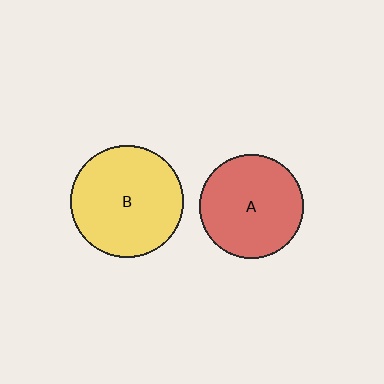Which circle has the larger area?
Circle B (yellow).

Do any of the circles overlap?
No, none of the circles overlap.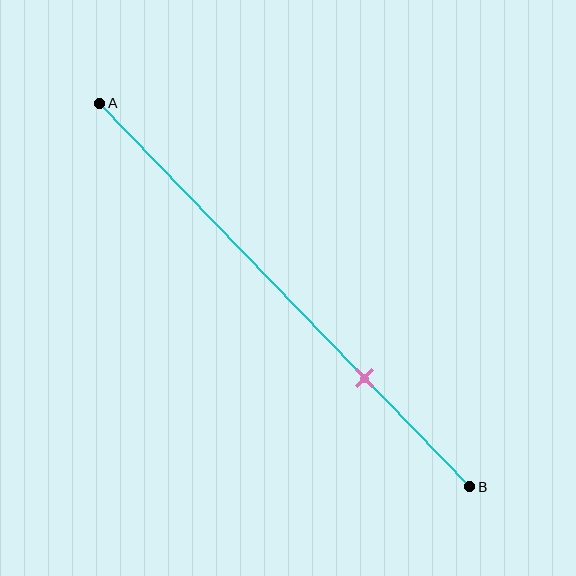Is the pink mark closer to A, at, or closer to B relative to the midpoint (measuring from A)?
The pink mark is closer to point B than the midpoint of segment AB.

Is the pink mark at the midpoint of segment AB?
No, the mark is at about 70% from A, not at the 50% midpoint.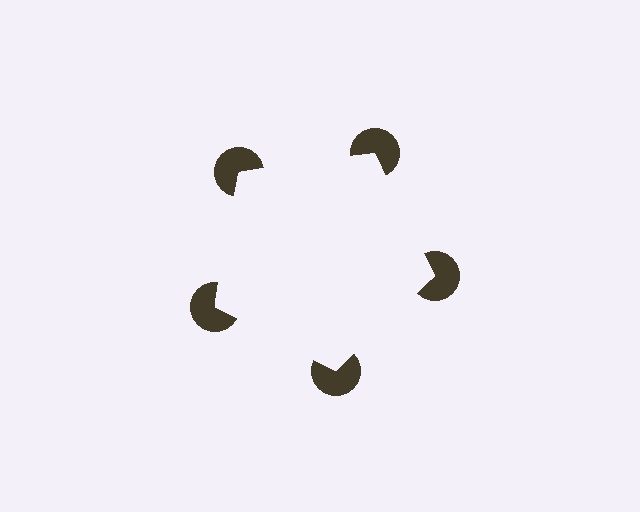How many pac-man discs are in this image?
There are 5 — one at each vertex of the illusory pentagon.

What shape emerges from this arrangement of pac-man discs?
An illusory pentagon — its edges are inferred from the aligned wedge cuts in the pac-man discs, not physically drawn.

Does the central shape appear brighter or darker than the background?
It typically appears slightly brighter than the background, even though no actual brightness change is drawn.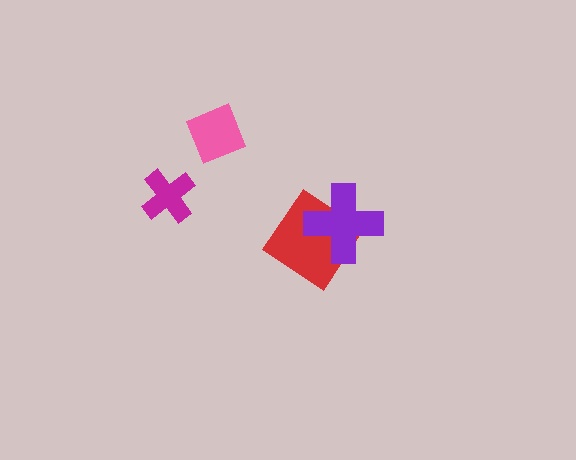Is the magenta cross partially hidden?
No, no other shape covers it.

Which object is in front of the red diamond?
The purple cross is in front of the red diamond.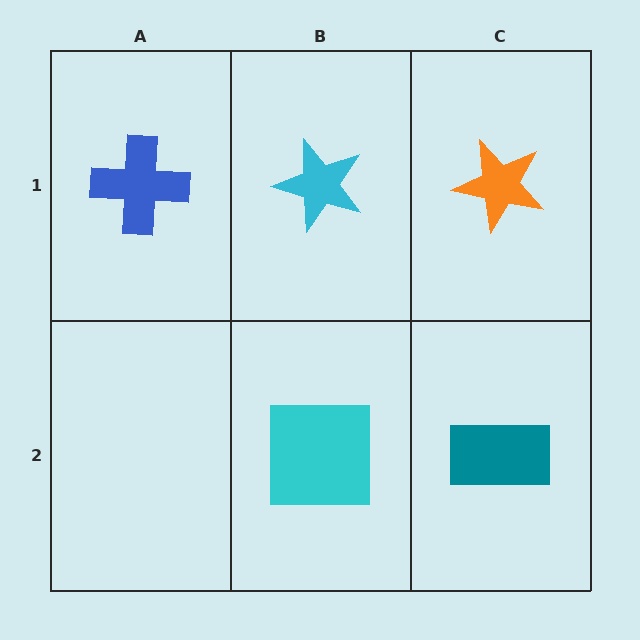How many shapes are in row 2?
2 shapes.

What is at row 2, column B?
A cyan square.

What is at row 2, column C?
A teal rectangle.